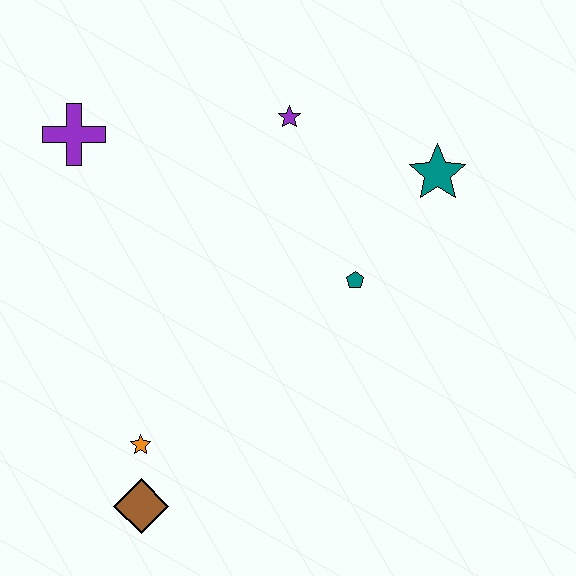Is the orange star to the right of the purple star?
No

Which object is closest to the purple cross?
The purple star is closest to the purple cross.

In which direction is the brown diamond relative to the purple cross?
The brown diamond is below the purple cross.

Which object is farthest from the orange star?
The teal star is farthest from the orange star.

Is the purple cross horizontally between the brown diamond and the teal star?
No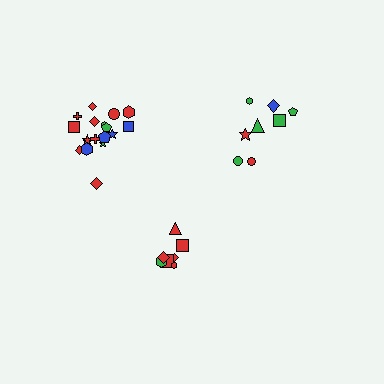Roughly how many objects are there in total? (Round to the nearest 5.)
Roughly 35 objects in total.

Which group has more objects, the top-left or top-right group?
The top-left group.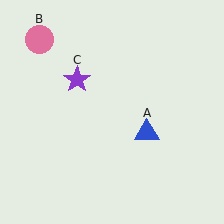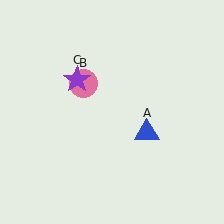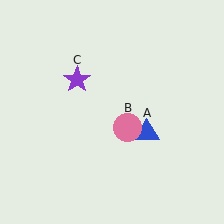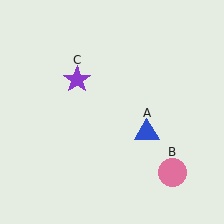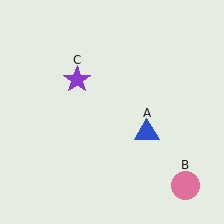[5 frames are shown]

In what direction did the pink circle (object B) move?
The pink circle (object B) moved down and to the right.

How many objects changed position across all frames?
1 object changed position: pink circle (object B).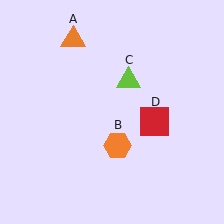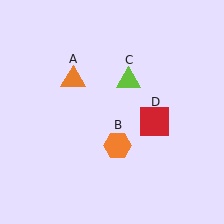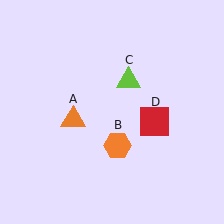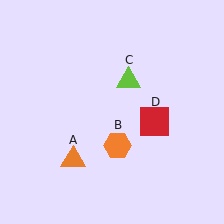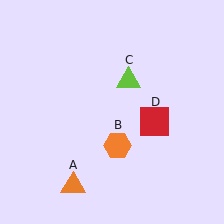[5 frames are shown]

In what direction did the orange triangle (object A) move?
The orange triangle (object A) moved down.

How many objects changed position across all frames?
1 object changed position: orange triangle (object A).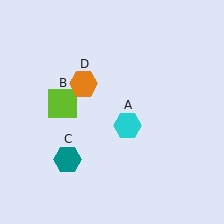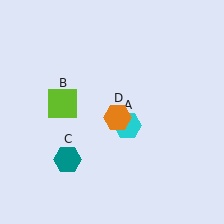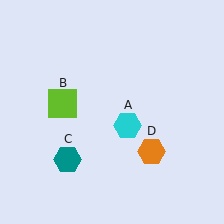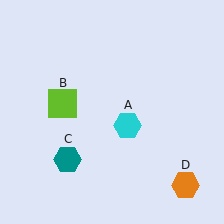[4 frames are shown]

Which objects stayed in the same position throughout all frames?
Cyan hexagon (object A) and lime square (object B) and teal hexagon (object C) remained stationary.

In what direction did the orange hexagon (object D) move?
The orange hexagon (object D) moved down and to the right.